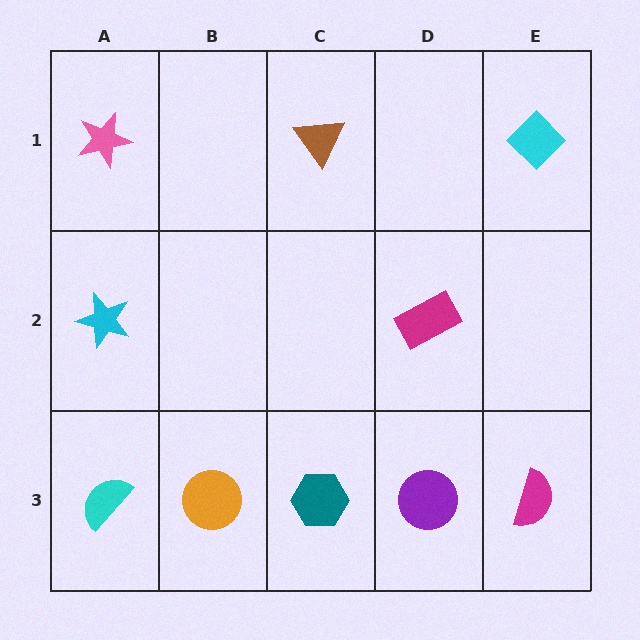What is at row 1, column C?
A brown triangle.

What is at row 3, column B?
An orange circle.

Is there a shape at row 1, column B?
No, that cell is empty.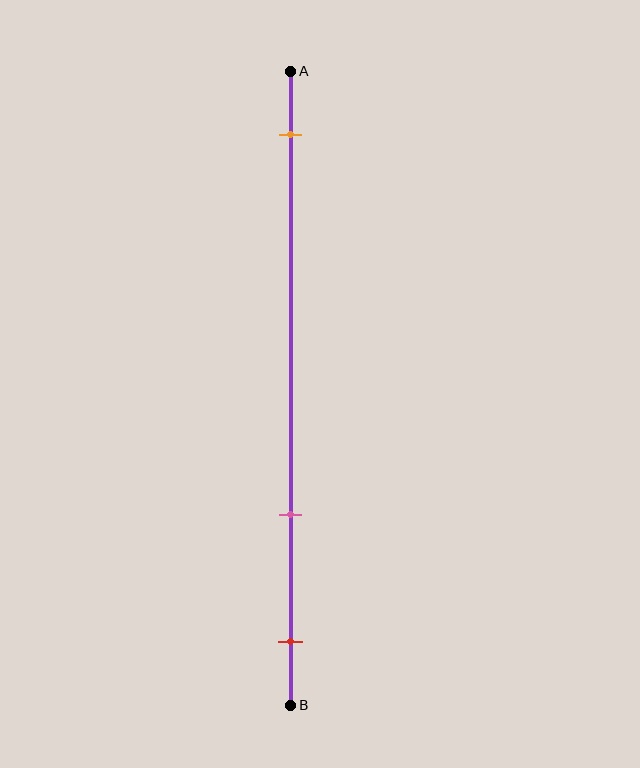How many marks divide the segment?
There are 3 marks dividing the segment.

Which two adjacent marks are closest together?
The pink and red marks are the closest adjacent pair.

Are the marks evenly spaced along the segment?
No, the marks are not evenly spaced.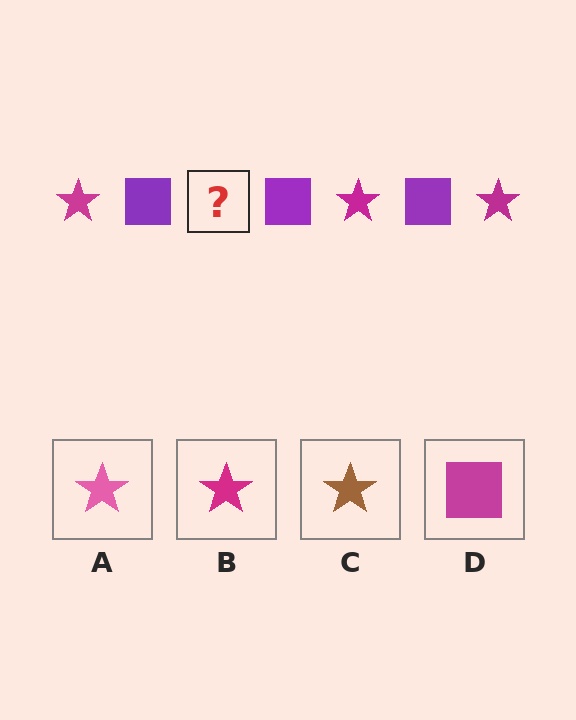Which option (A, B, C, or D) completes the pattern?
B.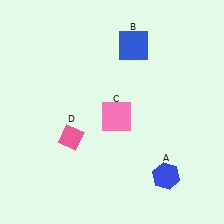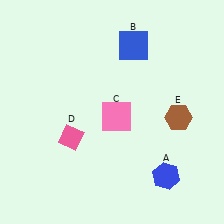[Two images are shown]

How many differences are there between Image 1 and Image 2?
There is 1 difference between the two images.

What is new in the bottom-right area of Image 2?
A brown hexagon (E) was added in the bottom-right area of Image 2.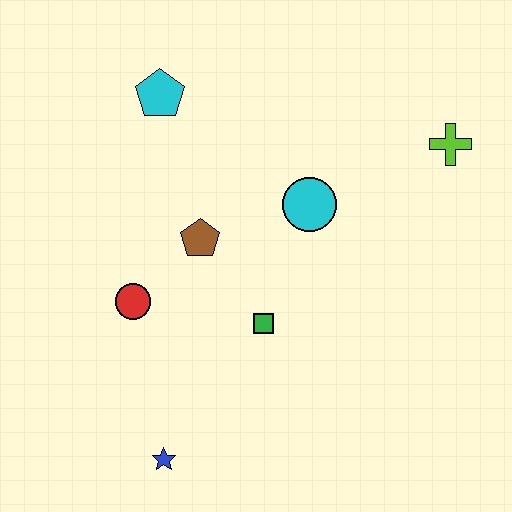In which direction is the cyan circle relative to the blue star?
The cyan circle is above the blue star.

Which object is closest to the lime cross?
The cyan circle is closest to the lime cross.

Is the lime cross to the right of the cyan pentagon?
Yes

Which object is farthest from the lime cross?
The blue star is farthest from the lime cross.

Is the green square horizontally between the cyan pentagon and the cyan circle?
Yes